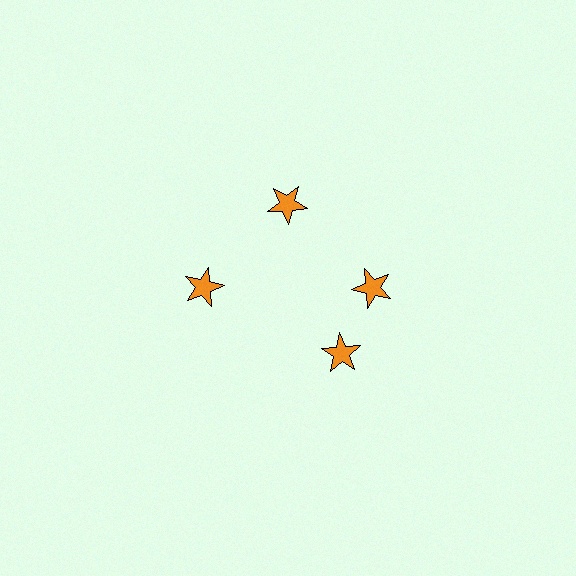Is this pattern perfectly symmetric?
No. The 4 orange stars are arranged in a ring, but one element near the 6 o'clock position is rotated out of alignment along the ring, breaking the 4-fold rotational symmetry.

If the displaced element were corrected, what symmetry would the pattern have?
It would have 4-fold rotational symmetry — the pattern would map onto itself every 90 degrees.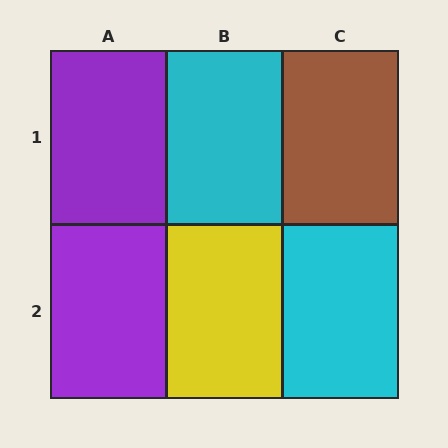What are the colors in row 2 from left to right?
Purple, yellow, cyan.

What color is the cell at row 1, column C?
Brown.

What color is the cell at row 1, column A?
Purple.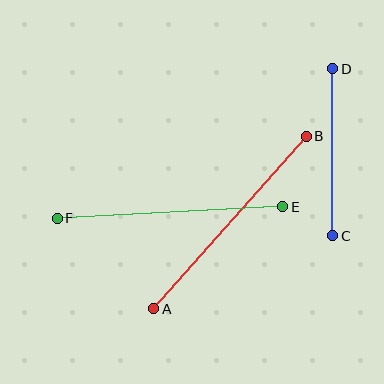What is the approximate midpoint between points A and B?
The midpoint is at approximately (230, 223) pixels.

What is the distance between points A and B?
The distance is approximately 230 pixels.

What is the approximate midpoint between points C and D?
The midpoint is at approximately (333, 152) pixels.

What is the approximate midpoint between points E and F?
The midpoint is at approximately (170, 212) pixels.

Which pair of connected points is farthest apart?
Points A and B are farthest apart.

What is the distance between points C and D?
The distance is approximately 167 pixels.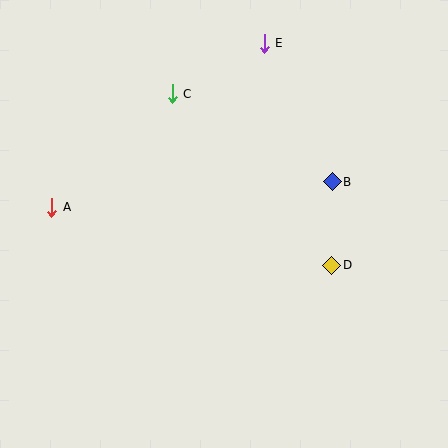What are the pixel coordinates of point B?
Point B is at (332, 182).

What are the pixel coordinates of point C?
Point C is at (172, 94).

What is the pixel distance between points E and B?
The distance between E and B is 154 pixels.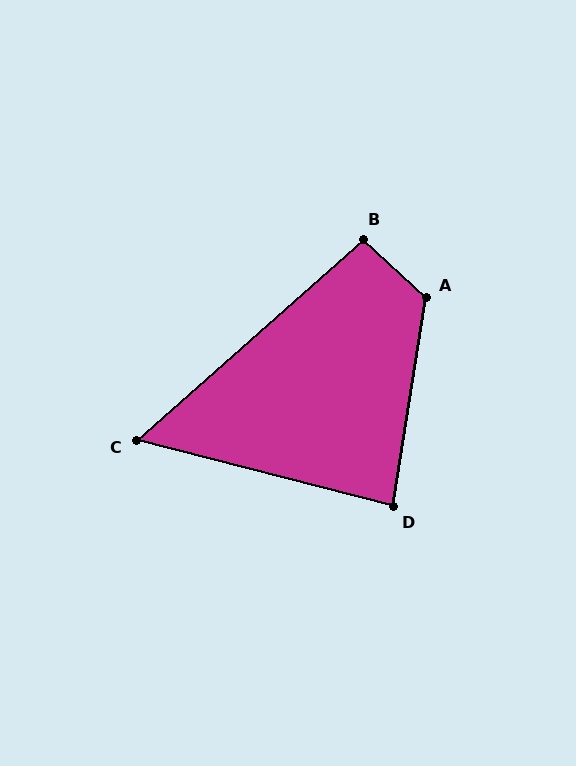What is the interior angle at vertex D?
Approximately 85 degrees (acute).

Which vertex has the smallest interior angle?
C, at approximately 56 degrees.